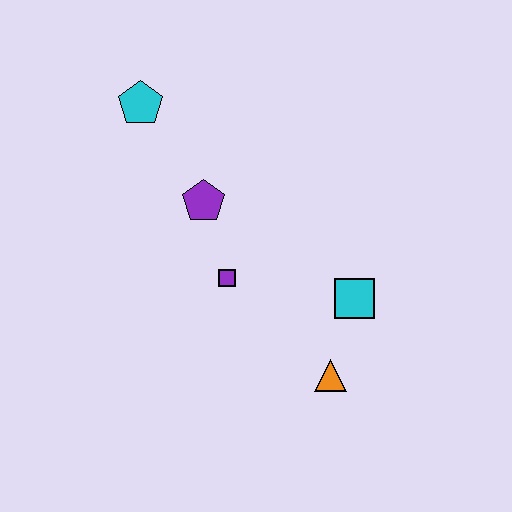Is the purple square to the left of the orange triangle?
Yes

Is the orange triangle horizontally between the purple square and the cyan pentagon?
No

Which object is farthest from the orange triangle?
The cyan pentagon is farthest from the orange triangle.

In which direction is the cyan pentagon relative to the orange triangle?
The cyan pentagon is above the orange triangle.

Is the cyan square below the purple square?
Yes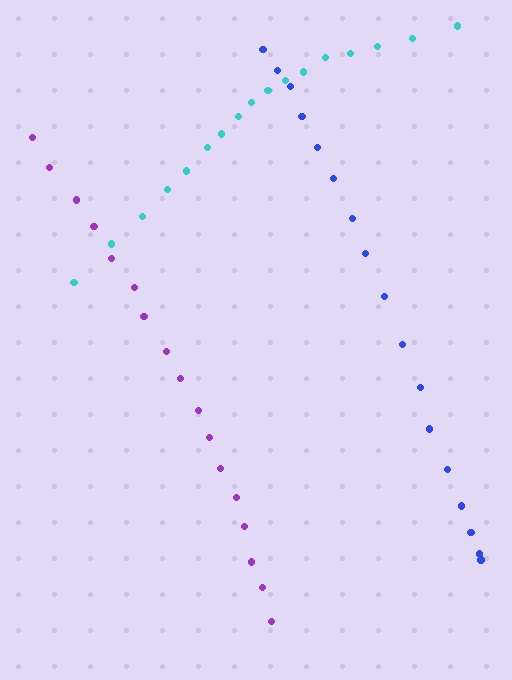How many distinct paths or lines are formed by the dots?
There are 3 distinct paths.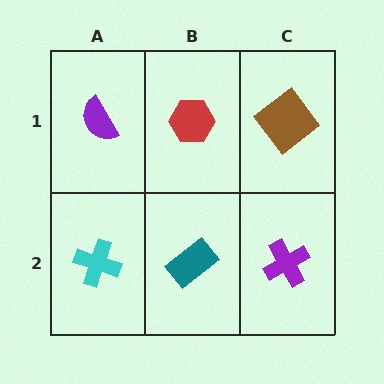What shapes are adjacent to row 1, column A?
A cyan cross (row 2, column A), a red hexagon (row 1, column B).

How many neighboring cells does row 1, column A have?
2.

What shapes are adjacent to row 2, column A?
A purple semicircle (row 1, column A), a teal rectangle (row 2, column B).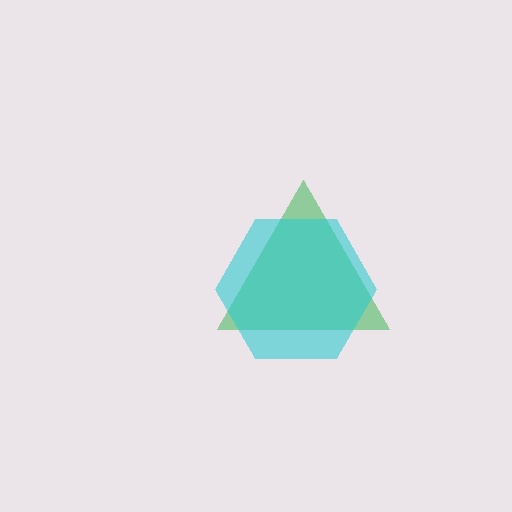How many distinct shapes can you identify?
There are 2 distinct shapes: a green triangle, a cyan hexagon.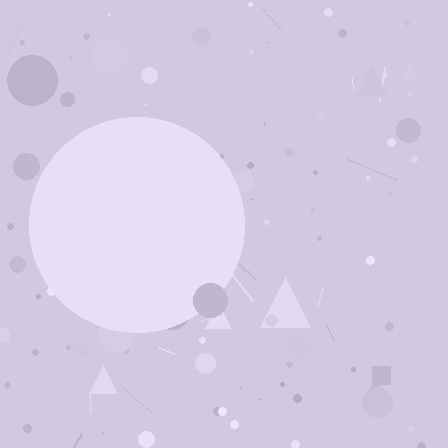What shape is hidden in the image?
A circle is hidden in the image.